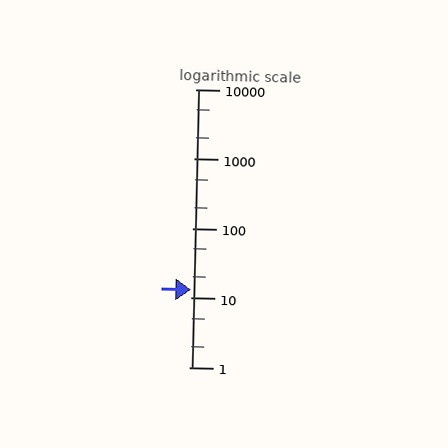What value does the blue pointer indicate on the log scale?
The pointer indicates approximately 13.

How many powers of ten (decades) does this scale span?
The scale spans 4 decades, from 1 to 10000.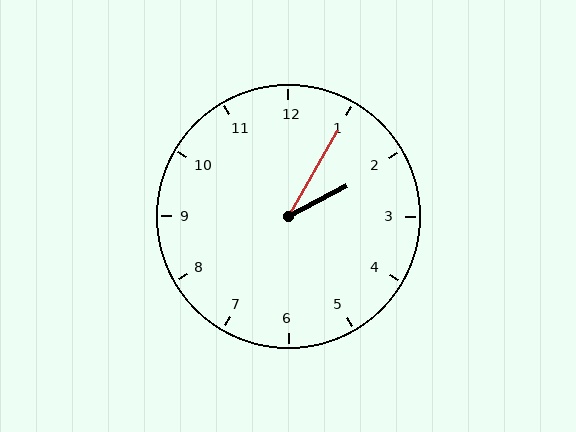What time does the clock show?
2:05.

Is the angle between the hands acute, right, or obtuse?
It is acute.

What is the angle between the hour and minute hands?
Approximately 32 degrees.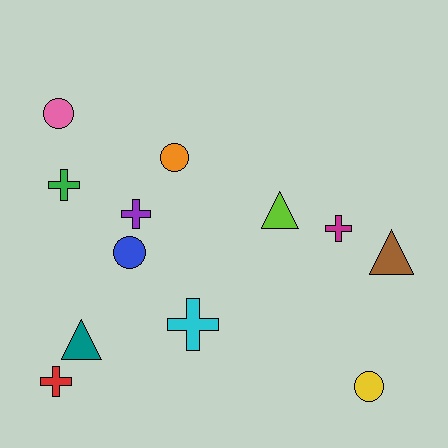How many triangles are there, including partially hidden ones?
There are 3 triangles.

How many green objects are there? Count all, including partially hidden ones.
There is 1 green object.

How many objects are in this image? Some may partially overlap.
There are 12 objects.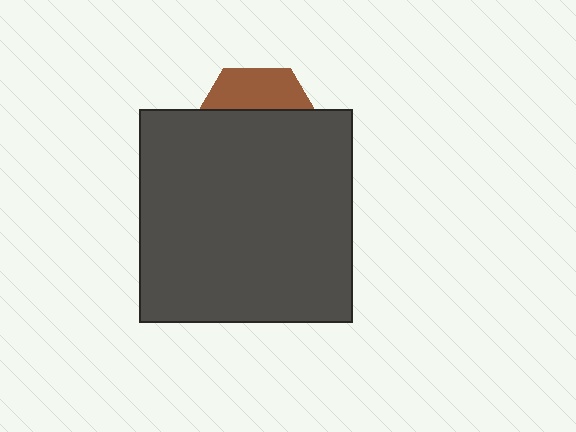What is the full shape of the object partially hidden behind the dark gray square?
The partially hidden object is a brown hexagon.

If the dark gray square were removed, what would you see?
You would see the complete brown hexagon.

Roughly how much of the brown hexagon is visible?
A small part of it is visible (roughly 32%).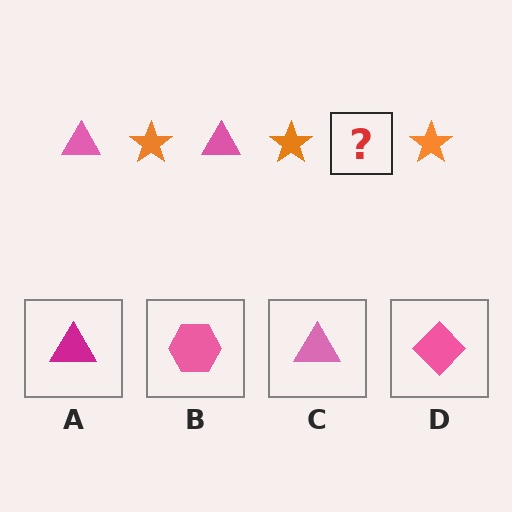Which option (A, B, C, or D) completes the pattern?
C.